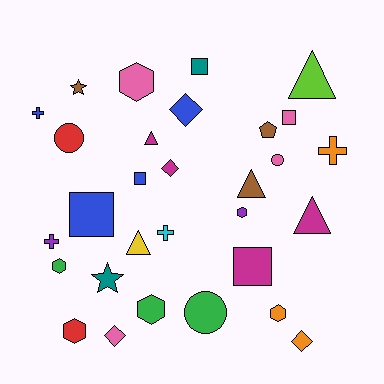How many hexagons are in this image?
There are 6 hexagons.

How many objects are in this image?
There are 30 objects.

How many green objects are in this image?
There are 3 green objects.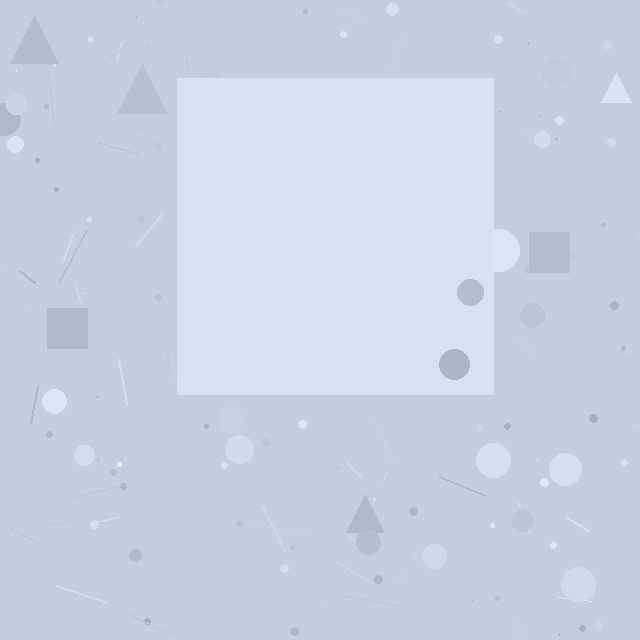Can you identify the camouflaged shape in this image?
The camouflaged shape is a square.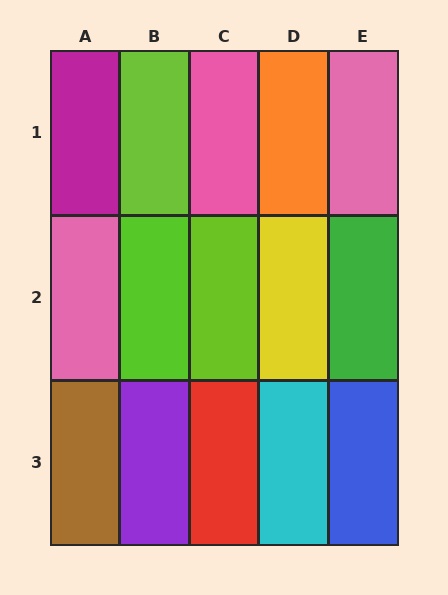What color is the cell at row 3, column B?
Purple.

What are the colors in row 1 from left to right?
Magenta, lime, pink, orange, pink.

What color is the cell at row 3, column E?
Blue.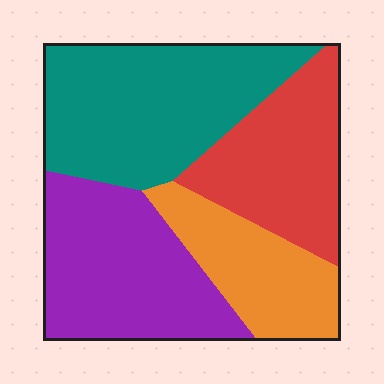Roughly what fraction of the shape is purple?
Purple covers about 30% of the shape.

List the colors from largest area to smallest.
From largest to smallest: teal, purple, red, orange.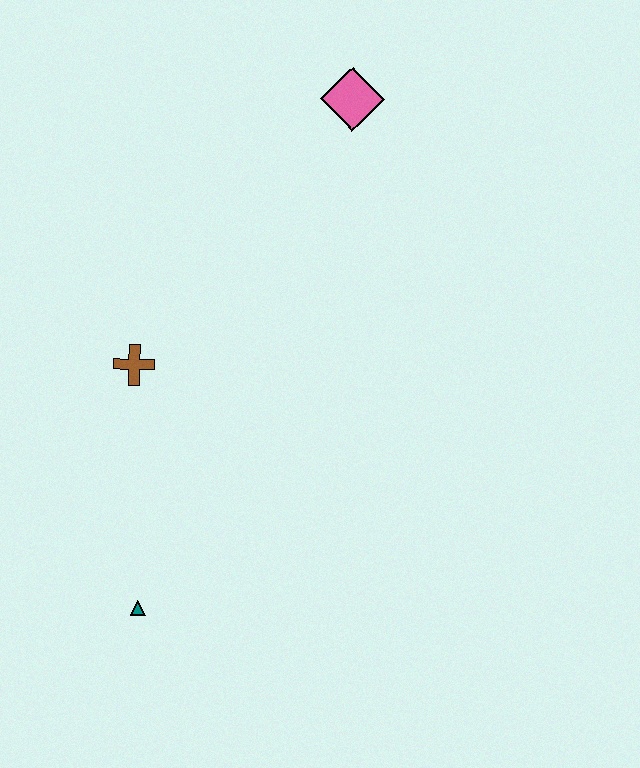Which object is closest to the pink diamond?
The brown cross is closest to the pink diamond.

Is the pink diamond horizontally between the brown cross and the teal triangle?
No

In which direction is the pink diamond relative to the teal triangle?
The pink diamond is above the teal triangle.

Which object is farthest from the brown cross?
The pink diamond is farthest from the brown cross.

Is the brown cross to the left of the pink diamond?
Yes